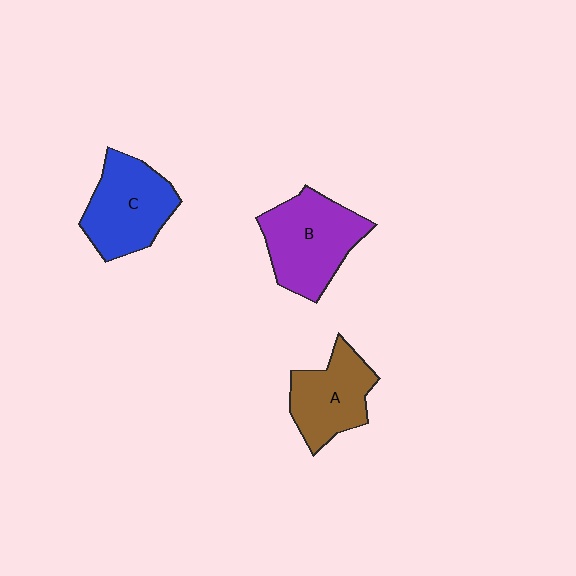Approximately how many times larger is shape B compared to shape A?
Approximately 1.3 times.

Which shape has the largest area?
Shape B (purple).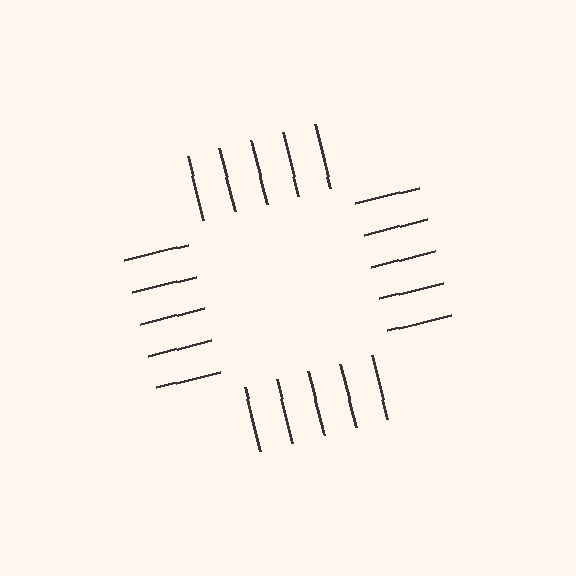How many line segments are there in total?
20 — 5 along each of the 4 edges.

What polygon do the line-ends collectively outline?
An illusory square — the line segments terminate on its edges but no continuous stroke is drawn.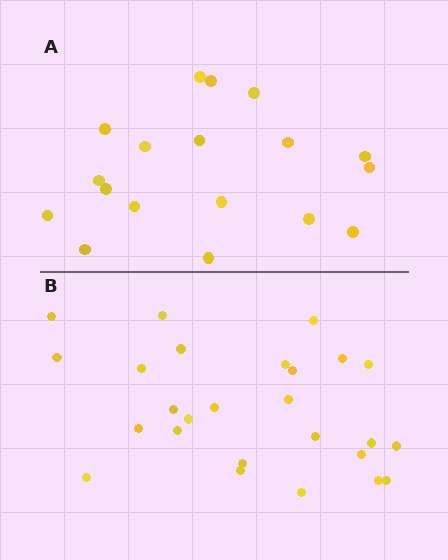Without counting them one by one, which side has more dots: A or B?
Region B (the bottom region) has more dots.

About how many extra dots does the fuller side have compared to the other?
Region B has roughly 8 or so more dots than region A.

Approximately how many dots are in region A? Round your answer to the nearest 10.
About 20 dots. (The exact count is 18, which rounds to 20.)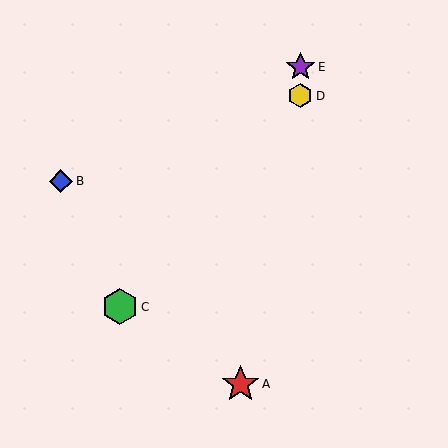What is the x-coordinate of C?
Object C is at x≈120.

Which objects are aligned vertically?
Objects D, E are aligned vertically.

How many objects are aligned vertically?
2 objects (D, E) are aligned vertically.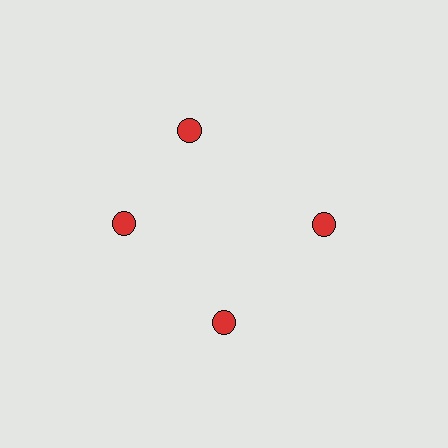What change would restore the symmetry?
The symmetry would be restored by rotating it back into even spacing with its neighbors so that all 4 circles sit at equal angles and equal distance from the center.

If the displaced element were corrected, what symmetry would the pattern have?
It would have 4-fold rotational symmetry — the pattern would map onto itself every 90 degrees.